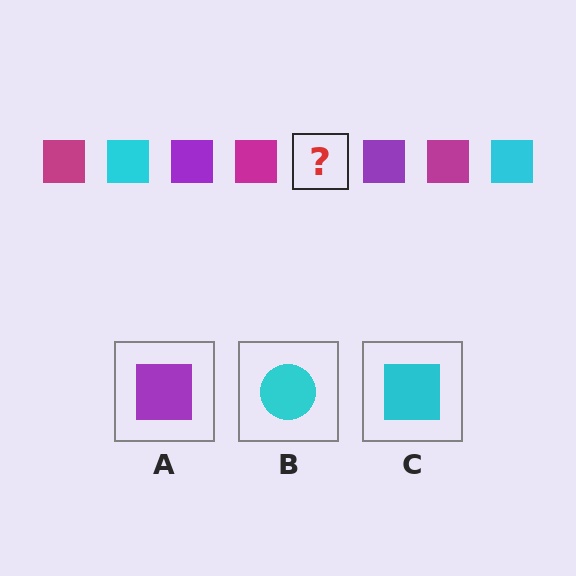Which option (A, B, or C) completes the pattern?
C.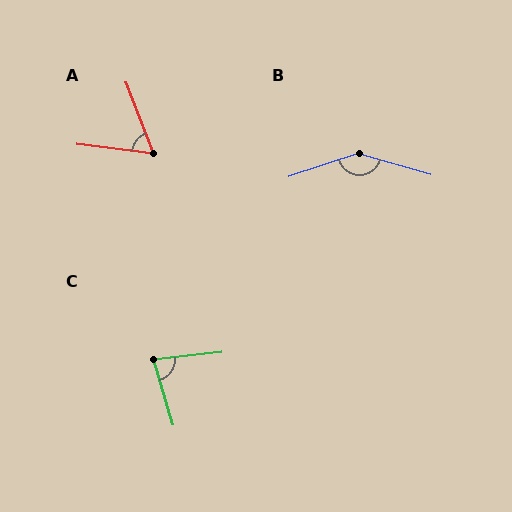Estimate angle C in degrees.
Approximately 80 degrees.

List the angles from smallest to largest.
A (62°), C (80°), B (146°).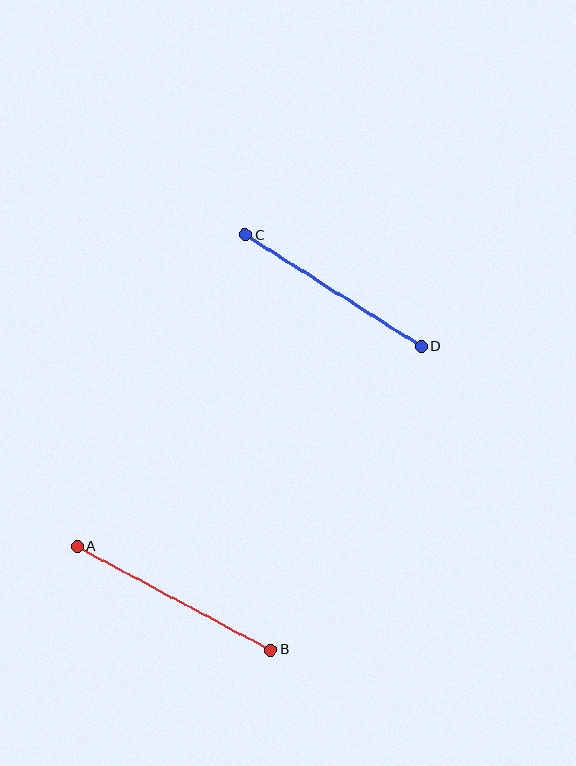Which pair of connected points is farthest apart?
Points A and B are farthest apart.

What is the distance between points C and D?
The distance is approximately 208 pixels.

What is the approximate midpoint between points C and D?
The midpoint is at approximately (333, 291) pixels.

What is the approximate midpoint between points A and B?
The midpoint is at approximately (174, 598) pixels.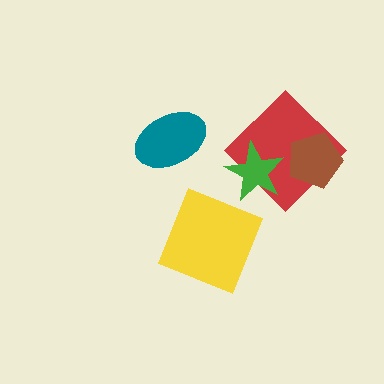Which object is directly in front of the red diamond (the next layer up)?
The brown pentagon is directly in front of the red diamond.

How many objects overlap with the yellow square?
0 objects overlap with the yellow square.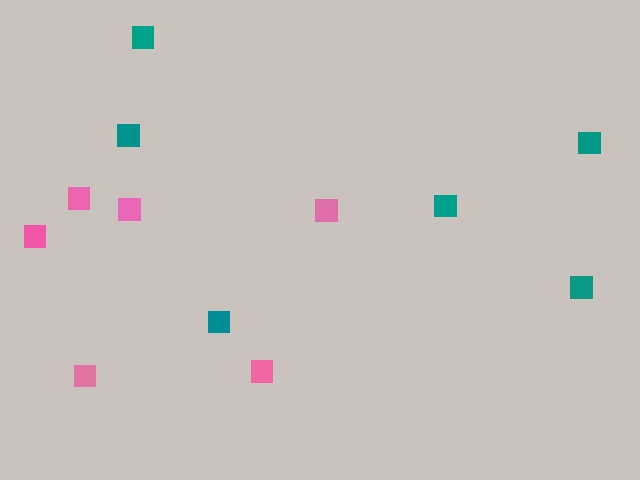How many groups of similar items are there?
There are 2 groups: one group of teal squares (6) and one group of pink squares (6).